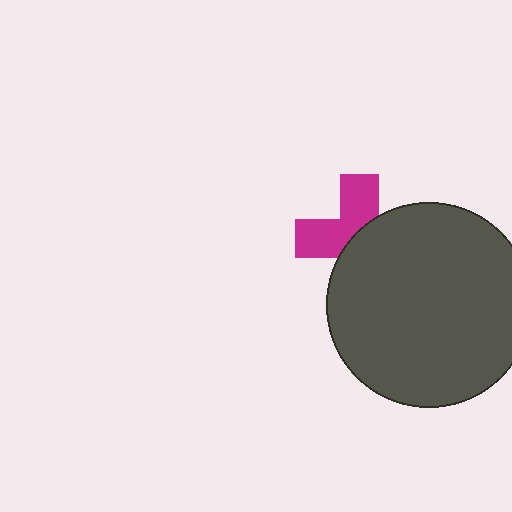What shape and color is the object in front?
The object in front is a dark gray circle.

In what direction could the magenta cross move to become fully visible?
The magenta cross could move toward the upper-left. That would shift it out from behind the dark gray circle entirely.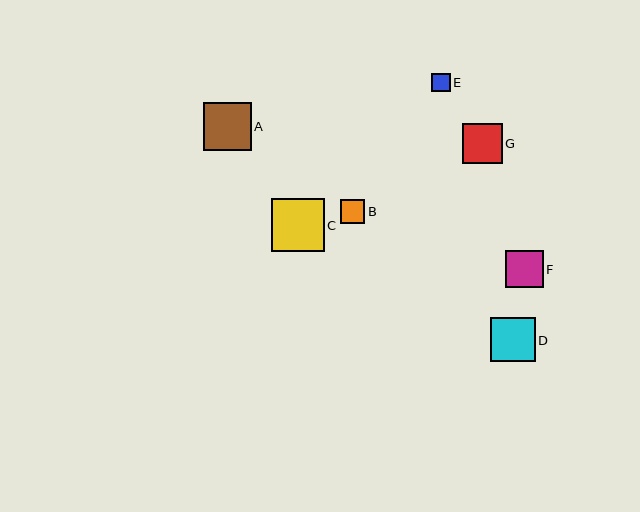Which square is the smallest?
Square E is the smallest with a size of approximately 19 pixels.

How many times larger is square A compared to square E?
Square A is approximately 2.6 times the size of square E.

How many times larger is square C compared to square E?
Square C is approximately 2.8 times the size of square E.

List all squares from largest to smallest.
From largest to smallest: C, A, D, G, F, B, E.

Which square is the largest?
Square C is the largest with a size of approximately 53 pixels.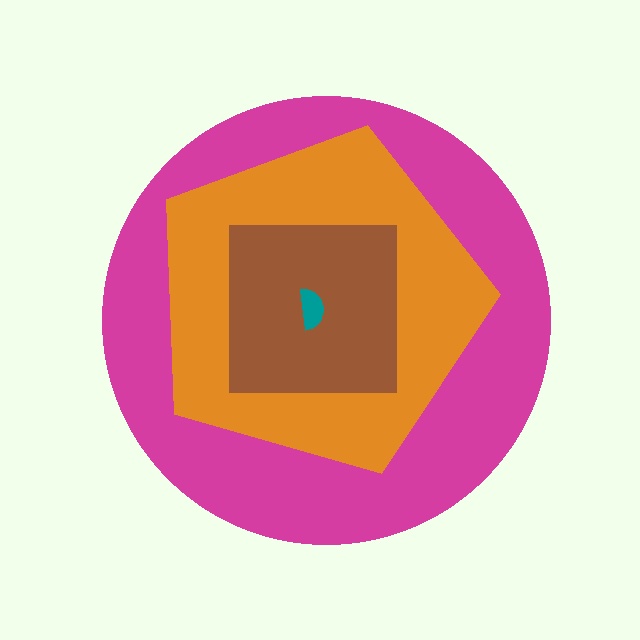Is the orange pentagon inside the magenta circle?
Yes.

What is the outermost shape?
The magenta circle.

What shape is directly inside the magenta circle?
The orange pentagon.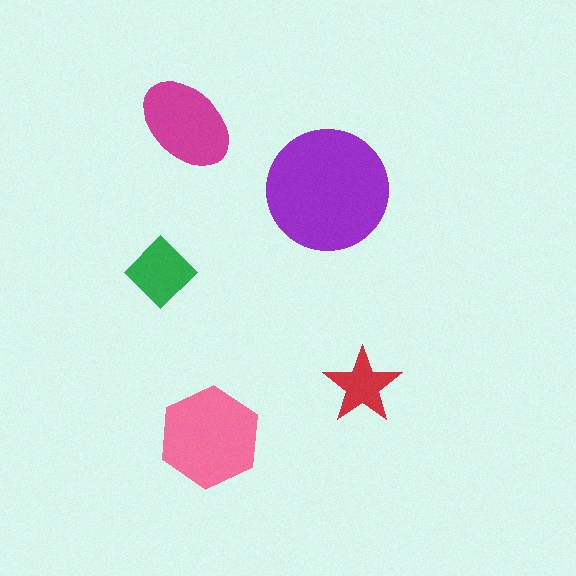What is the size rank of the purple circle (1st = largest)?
1st.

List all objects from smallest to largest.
The red star, the green diamond, the magenta ellipse, the pink hexagon, the purple circle.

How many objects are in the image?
There are 5 objects in the image.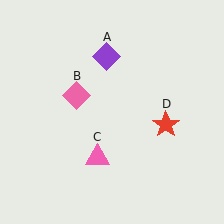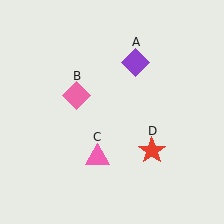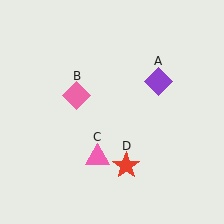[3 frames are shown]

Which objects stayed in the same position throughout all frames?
Pink diamond (object B) and pink triangle (object C) remained stationary.